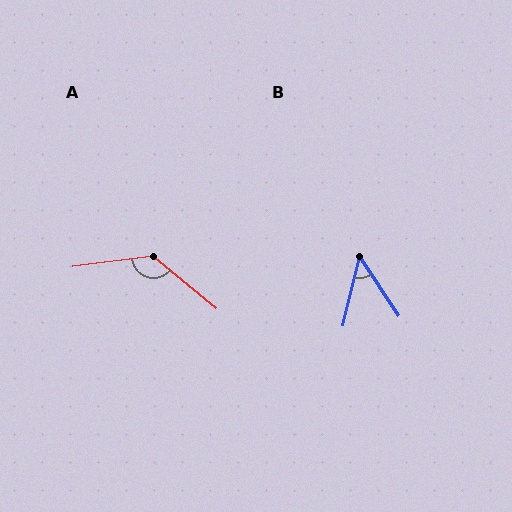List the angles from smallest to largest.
B (47°), A (133°).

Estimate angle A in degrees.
Approximately 133 degrees.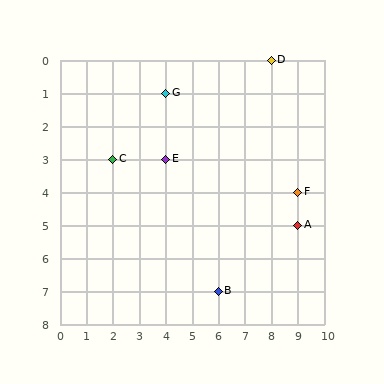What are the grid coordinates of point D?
Point D is at grid coordinates (8, 0).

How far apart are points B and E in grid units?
Points B and E are 2 columns and 4 rows apart (about 4.5 grid units diagonally).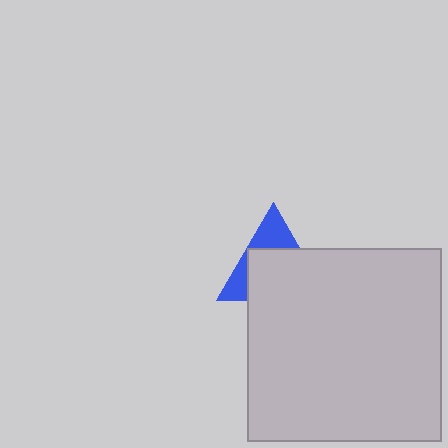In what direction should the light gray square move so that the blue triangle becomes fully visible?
The light gray square should move down. That is the shortest direction to clear the overlap and leave the blue triangle fully visible.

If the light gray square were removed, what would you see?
You would see the complete blue triangle.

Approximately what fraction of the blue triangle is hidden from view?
Roughly 64% of the blue triangle is hidden behind the light gray square.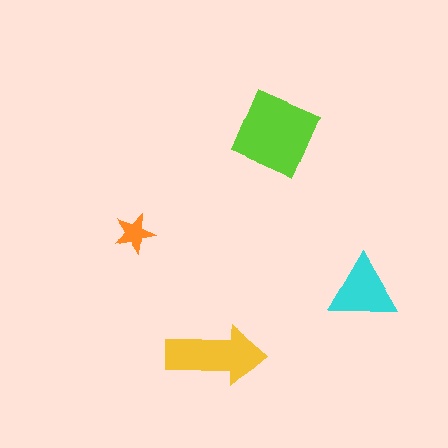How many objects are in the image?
There are 4 objects in the image.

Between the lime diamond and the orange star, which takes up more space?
The lime diamond.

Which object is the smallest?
The orange star.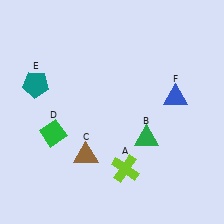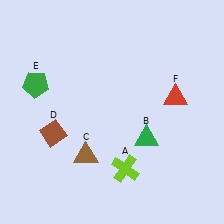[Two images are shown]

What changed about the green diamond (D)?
In Image 1, D is green. In Image 2, it changed to brown.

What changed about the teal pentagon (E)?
In Image 1, E is teal. In Image 2, it changed to green.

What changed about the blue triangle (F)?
In Image 1, F is blue. In Image 2, it changed to red.